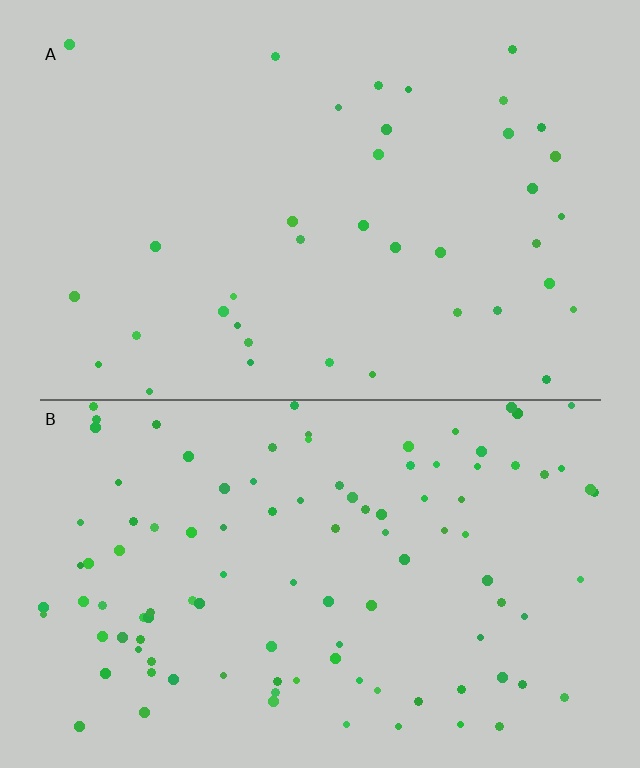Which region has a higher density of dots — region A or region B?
B (the bottom).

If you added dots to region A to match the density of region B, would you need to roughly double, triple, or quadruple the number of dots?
Approximately triple.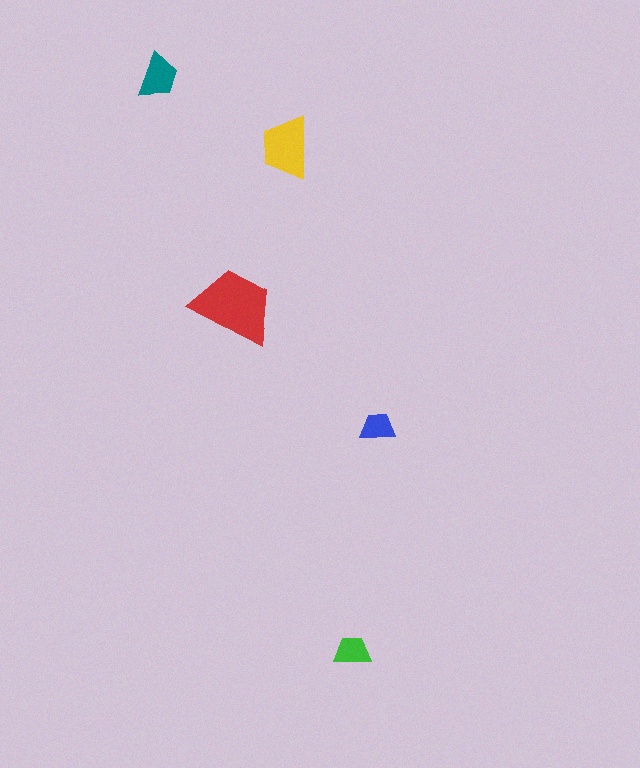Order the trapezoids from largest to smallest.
the red one, the yellow one, the teal one, the green one, the blue one.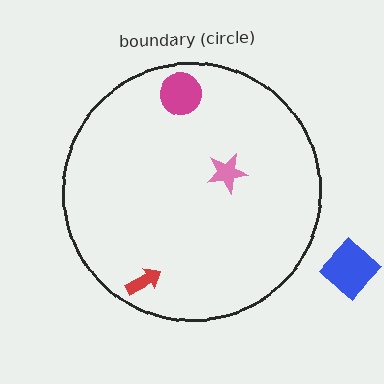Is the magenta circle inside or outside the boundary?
Inside.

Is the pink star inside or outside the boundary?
Inside.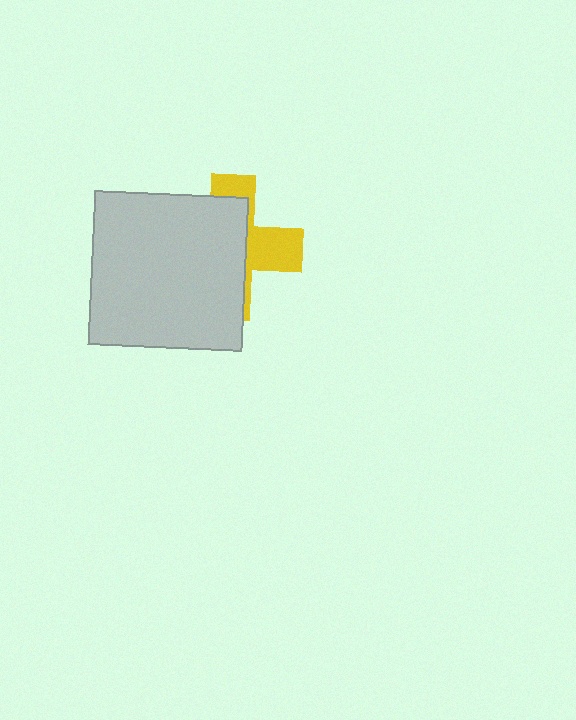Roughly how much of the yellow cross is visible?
A small part of it is visible (roughly 36%).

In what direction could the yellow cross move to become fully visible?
The yellow cross could move right. That would shift it out from behind the light gray square entirely.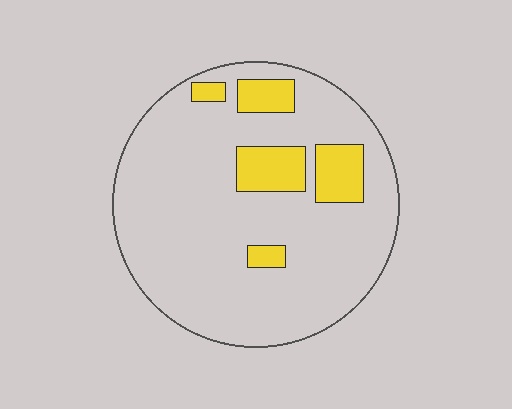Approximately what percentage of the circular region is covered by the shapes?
Approximately 15%.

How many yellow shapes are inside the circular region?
5.